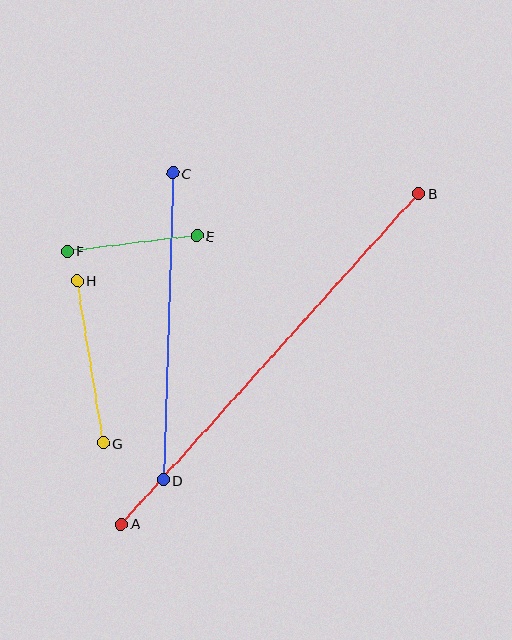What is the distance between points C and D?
The distance is approximately 307 pixels.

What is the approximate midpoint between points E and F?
The midpoint is at approximately (132, 244) pixels.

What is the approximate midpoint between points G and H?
The midpoint is at approximately (90, 362) pixels.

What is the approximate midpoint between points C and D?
The midpoint is at approximately (168, 327) pixels.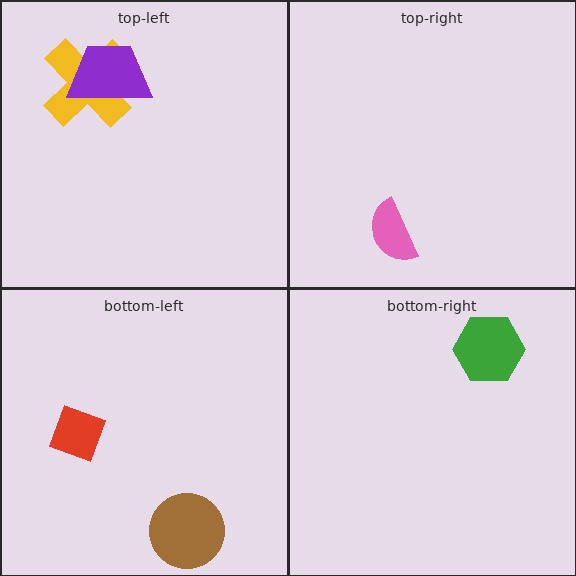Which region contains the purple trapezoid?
The top-left region.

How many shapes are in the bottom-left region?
2.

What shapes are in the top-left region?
The yellow cross, the purple trapezoid.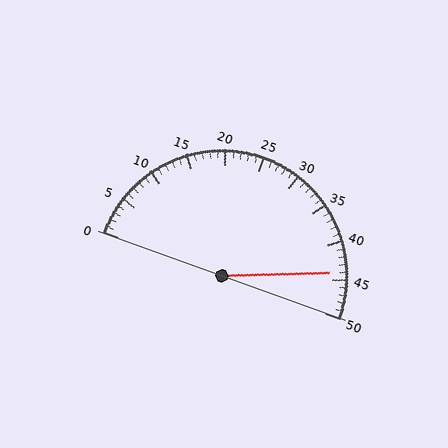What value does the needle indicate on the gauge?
The needle indicates approximately 44.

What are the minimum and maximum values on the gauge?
The gauge ranges from 0 to 50.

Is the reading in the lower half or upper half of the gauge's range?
The reading is in the upper half of the range (0 to 50).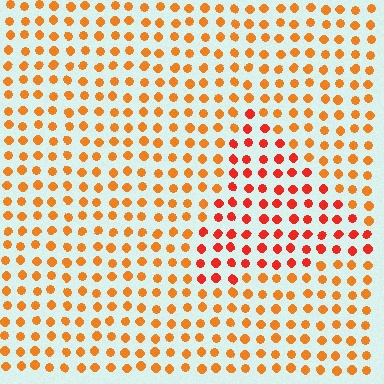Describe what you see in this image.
The image is filled with small orange elements in a uniform arrangement. A triangle-shaped region is visible where the elements are tinted to a slightly different hue, forming a subtle color boundary.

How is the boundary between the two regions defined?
The boundary is defined purely by a slight shift in hue (about 27 degrees). Spacing, size, and orientation are identical on both sides.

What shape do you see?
I see a triangle.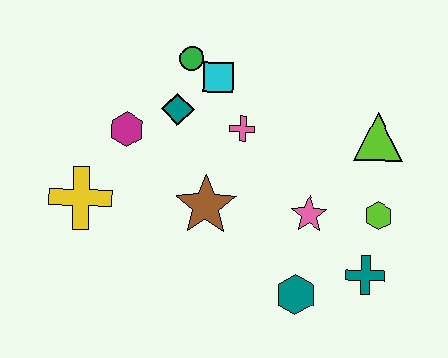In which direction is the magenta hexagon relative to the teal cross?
The magenta hexagon is to the left of the teal cross.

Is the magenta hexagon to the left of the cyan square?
Yes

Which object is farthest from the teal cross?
The yellow cross is farthest from the teal cross.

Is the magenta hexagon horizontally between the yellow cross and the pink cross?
Yes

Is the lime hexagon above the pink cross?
No